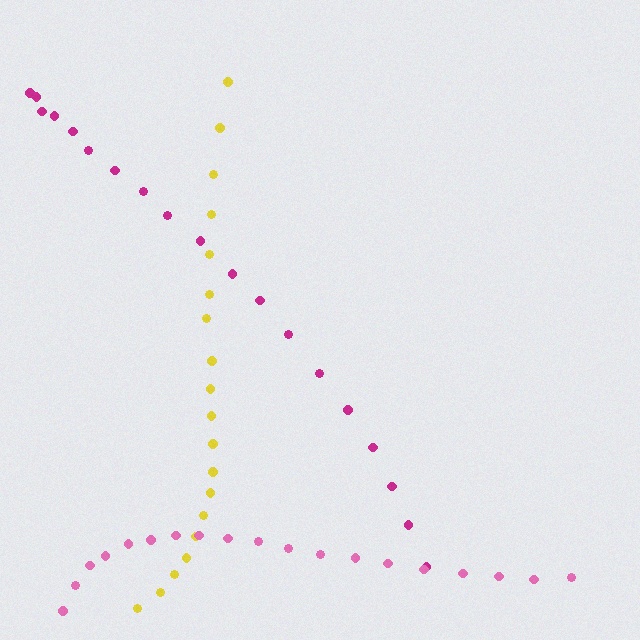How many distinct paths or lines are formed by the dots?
There are 3 distinct paths.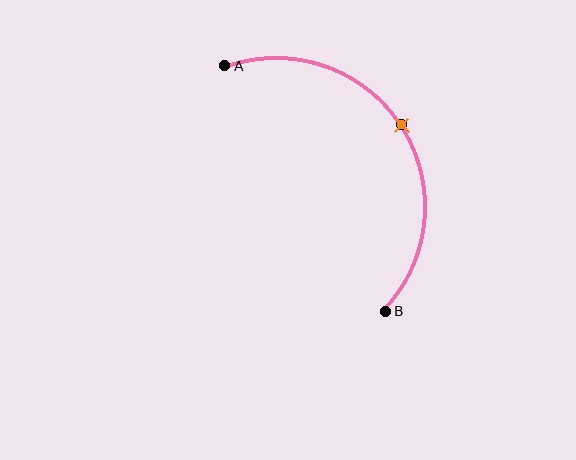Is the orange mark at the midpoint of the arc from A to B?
Yes. The orange mark lies on the arc at equal arc-length from both A and B — it is the arc midpoint.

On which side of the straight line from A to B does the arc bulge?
The arc bulges to the right of the straight line connecting A and B.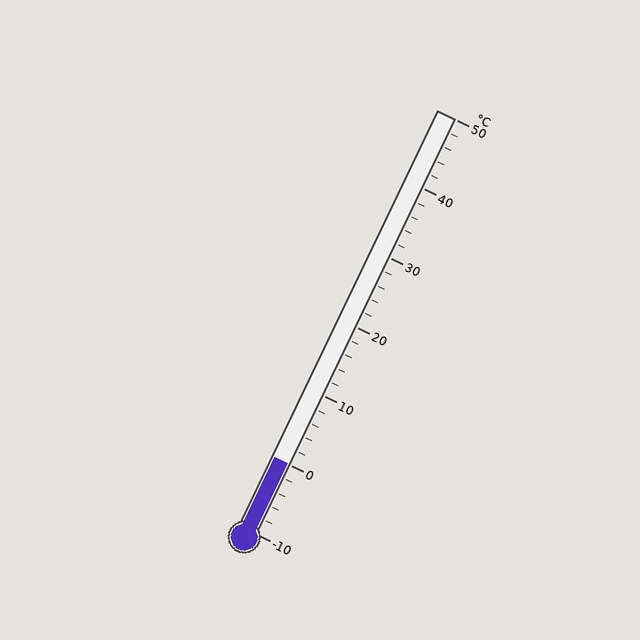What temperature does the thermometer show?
The thermometer shows approximately 0°C.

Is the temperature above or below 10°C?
The temperature is below 10°C.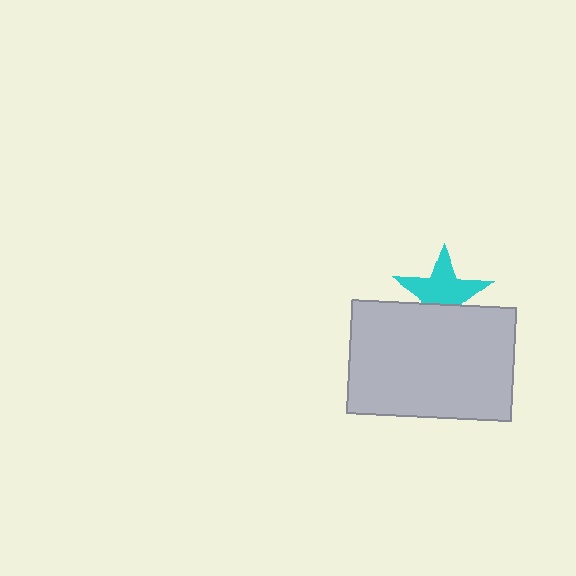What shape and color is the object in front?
The object in front is a light gray rectangle.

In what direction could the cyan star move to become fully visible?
The cyan star could move up. That would shift it out from behind the light gray rectangle entirely.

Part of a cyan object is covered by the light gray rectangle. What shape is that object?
It is a star.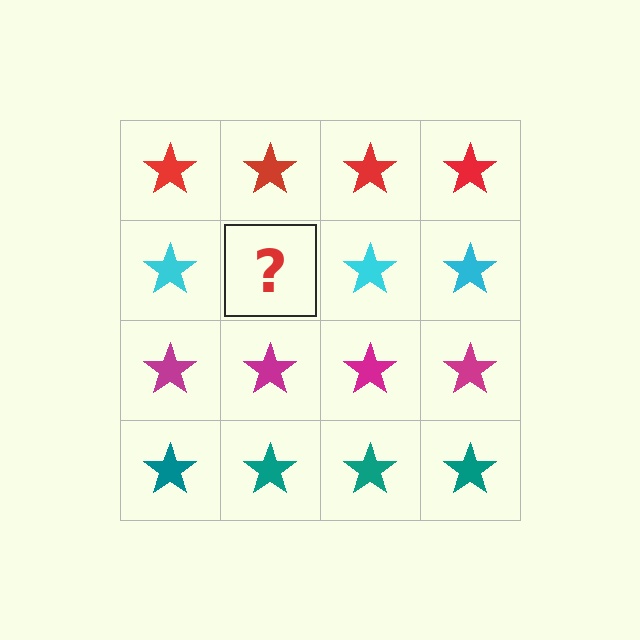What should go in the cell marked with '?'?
The missing cell should contain a cyan star.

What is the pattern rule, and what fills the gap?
The rule is that each row has a consistent color. The gap should be filled with a cyan star.